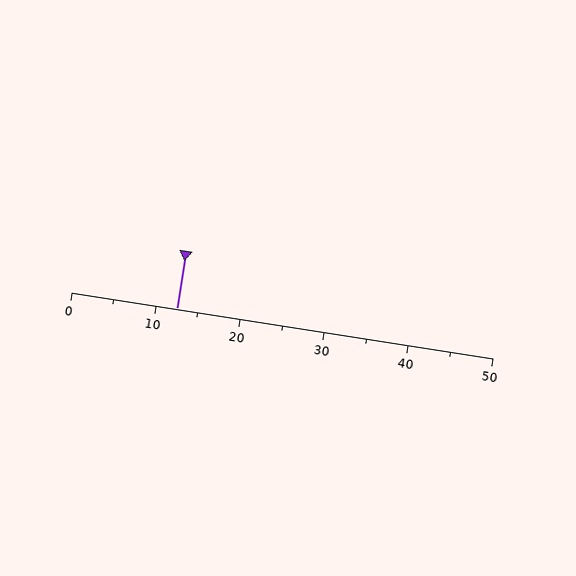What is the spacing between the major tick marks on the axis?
The major ticks are spaced 10 apart.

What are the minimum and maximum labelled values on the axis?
The axis runs from 0 to 50.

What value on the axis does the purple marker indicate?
The marker indicates approximately 12.5.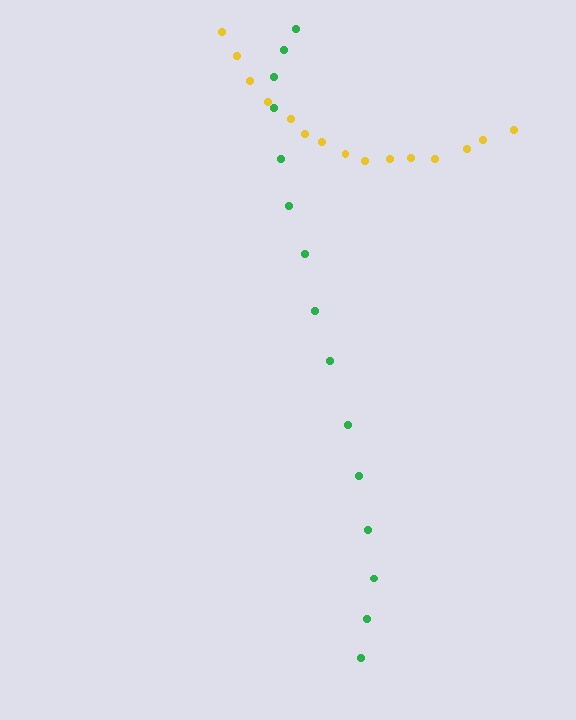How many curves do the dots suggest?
There are 2 distinct paths.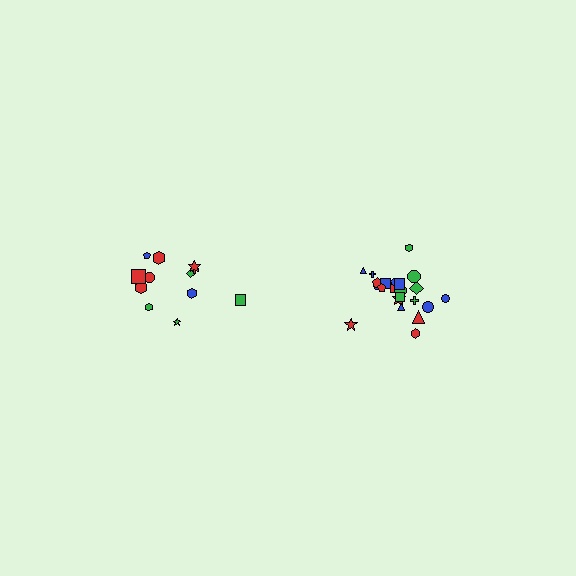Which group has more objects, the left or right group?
The right group.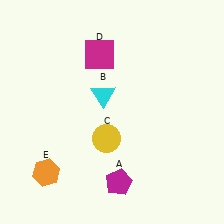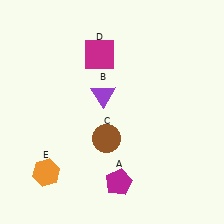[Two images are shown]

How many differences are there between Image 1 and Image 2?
There are 2 differences between the two images.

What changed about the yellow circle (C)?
In Image 1, C is yellow. In Image 2, it changed to brown.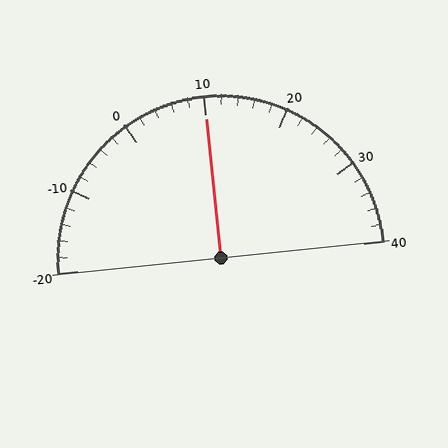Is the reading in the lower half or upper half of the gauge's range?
The reading is in the upper half of the range (-20 to 40).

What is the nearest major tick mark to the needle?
The nearest major tick mark is 10.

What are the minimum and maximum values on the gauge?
The gauge ranges from -20 to 40.